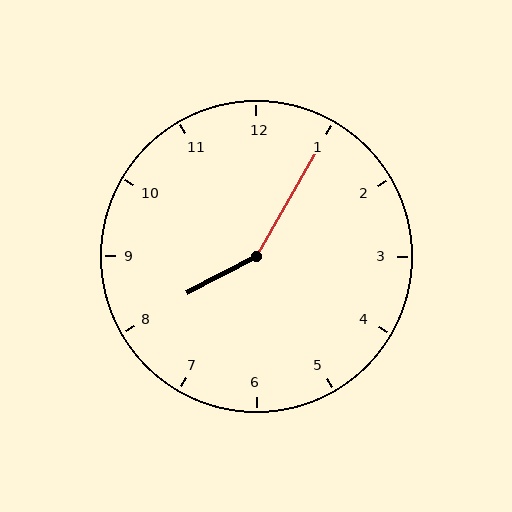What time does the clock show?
8:05.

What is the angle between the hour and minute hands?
Approximately 148 degrees.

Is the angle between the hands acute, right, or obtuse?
It is obtuse.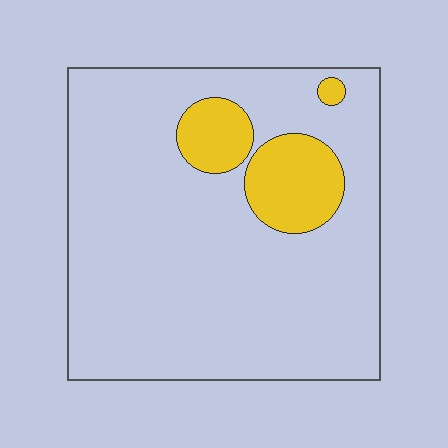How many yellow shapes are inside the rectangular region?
3.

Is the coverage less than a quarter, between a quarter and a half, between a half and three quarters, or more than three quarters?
Less than a quarter.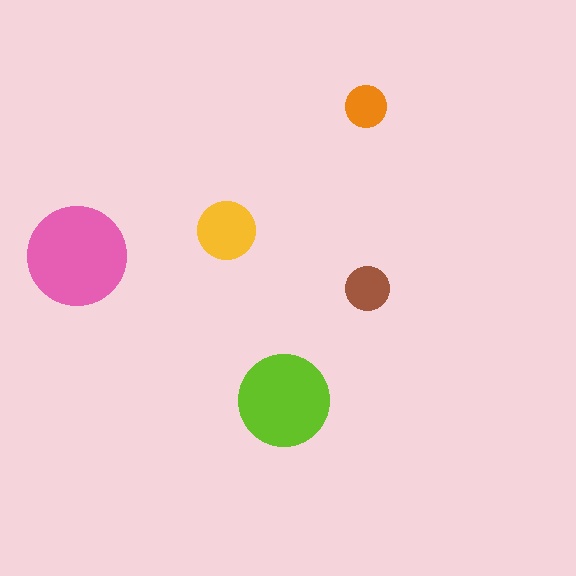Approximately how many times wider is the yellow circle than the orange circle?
About 1.5 times wider.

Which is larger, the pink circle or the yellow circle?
The pink one.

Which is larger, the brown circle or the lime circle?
The lime one.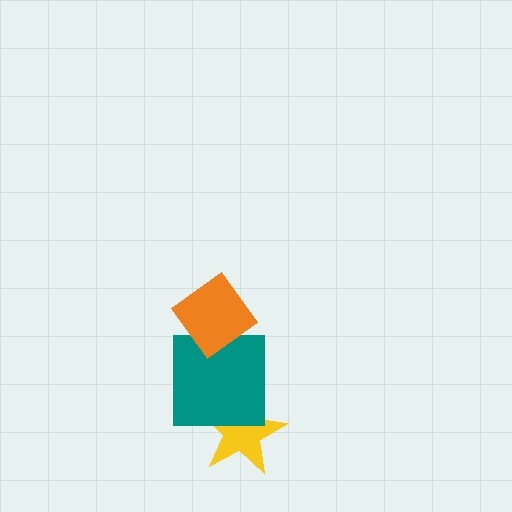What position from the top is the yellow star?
The yellow star is 3rd from the top.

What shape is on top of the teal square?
The orange diamond is on top of the teal square.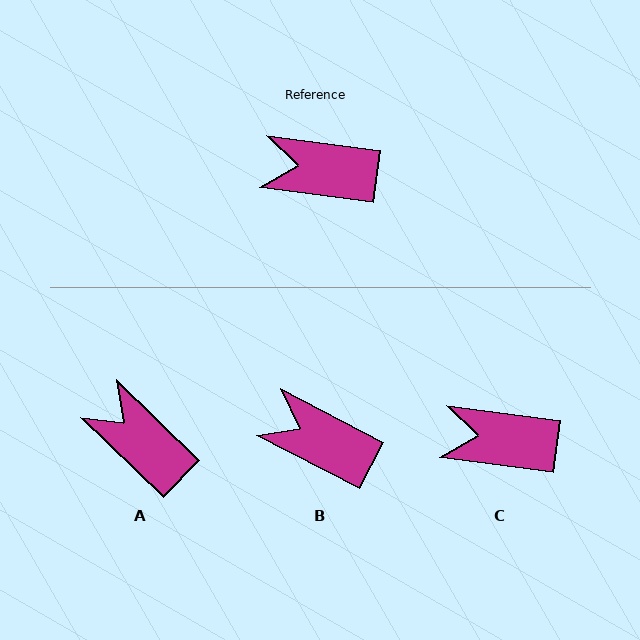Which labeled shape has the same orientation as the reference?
C.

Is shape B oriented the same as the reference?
No, it is off by about 20 degrees.